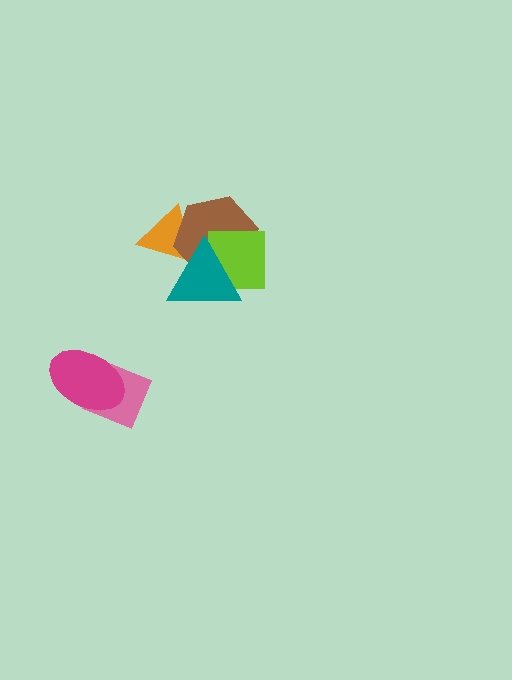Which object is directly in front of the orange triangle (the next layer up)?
The brown hexagon is directly in front of the orange triangle.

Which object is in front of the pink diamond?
The magenta ellipse is in front of the pink diamond.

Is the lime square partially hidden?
Yes, it is partially covered by another shape.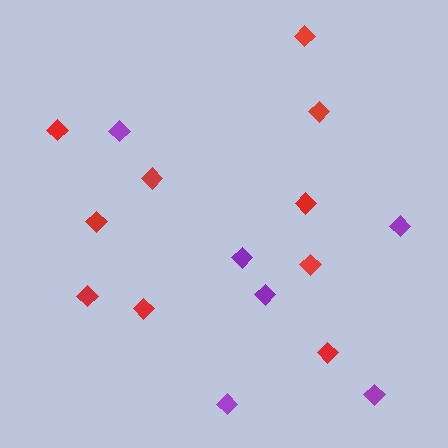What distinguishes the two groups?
There are 2 groups: one group of red diamonds (10) and one group of purple diamonds (6).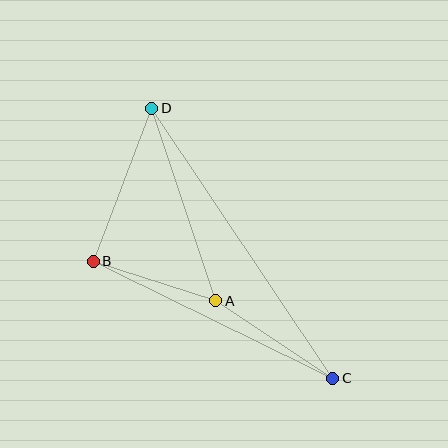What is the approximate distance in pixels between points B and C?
The distance between B and C is approximately 267 pixels.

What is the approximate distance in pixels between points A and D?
The distance between A and D is approximately 203 pixels.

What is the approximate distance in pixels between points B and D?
The distance between B and D is approximately 164 pixels.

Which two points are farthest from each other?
Points C and D are farthest from each other.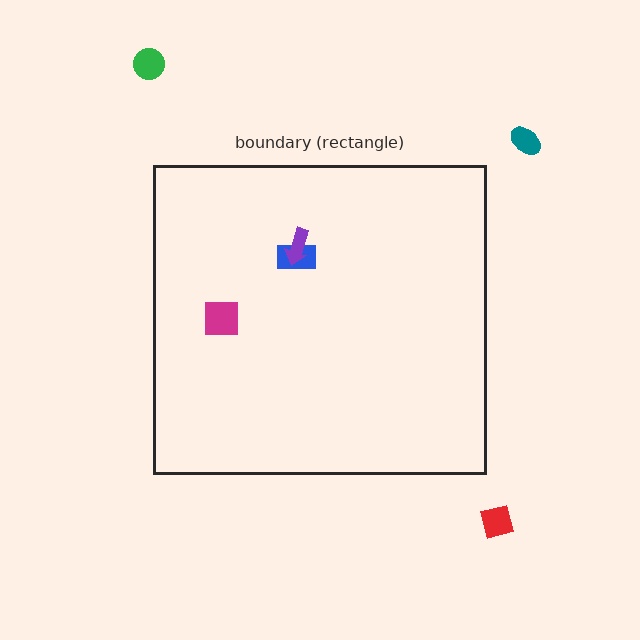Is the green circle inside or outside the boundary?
Outside.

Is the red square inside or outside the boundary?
Outside.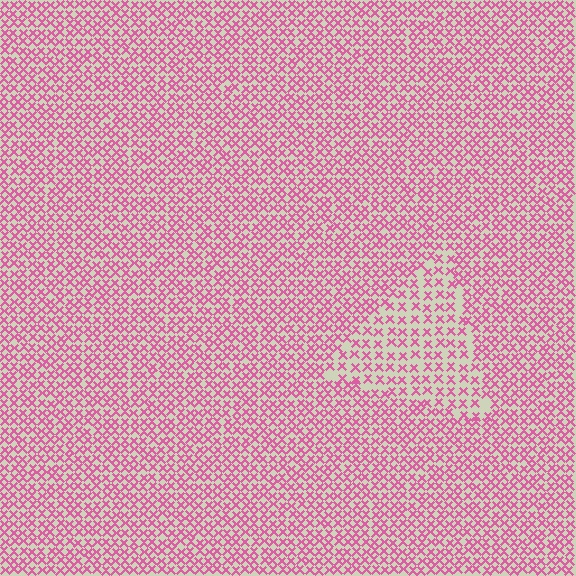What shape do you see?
I see a triangle.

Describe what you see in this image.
The image contains small pink elements arranged at two different densities. A triangle-shaped region is visible where the elements are less densely packed than the surrounding area.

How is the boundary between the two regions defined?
The boundary is defined by a change in element density (approximately 1.7x ratio). All elements are the same color, size, and shape.